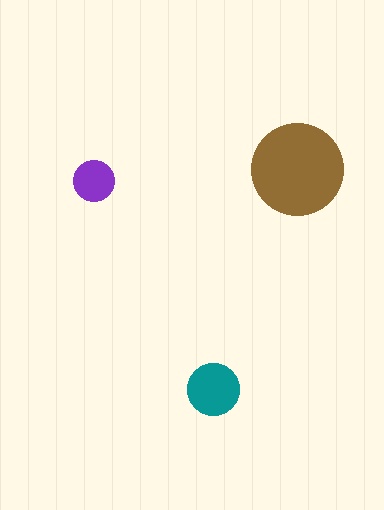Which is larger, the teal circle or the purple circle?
The teal one.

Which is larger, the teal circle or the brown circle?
The brown one.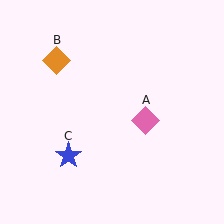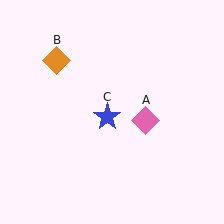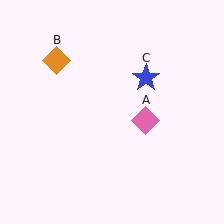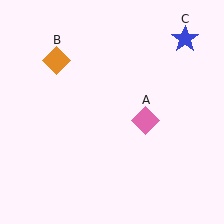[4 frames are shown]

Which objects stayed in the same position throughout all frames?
Pink diamond (object A) and orange diamond (object B) remained stationary.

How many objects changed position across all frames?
1 object changed position: blue star (object C).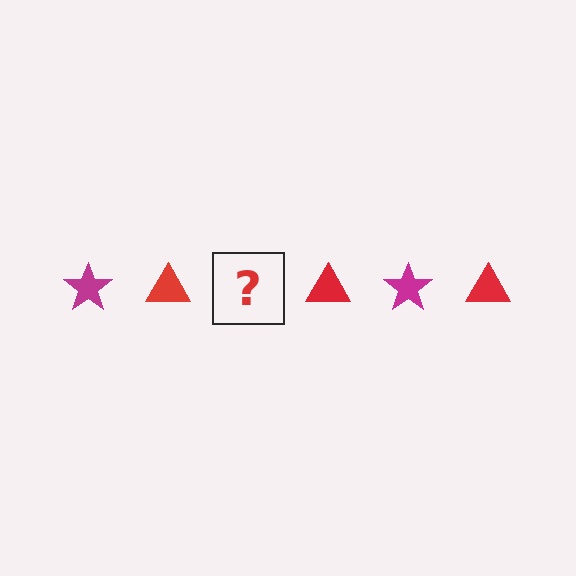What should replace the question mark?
The question mark should be replaced with a magenta star.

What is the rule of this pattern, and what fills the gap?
The rule is that the pattern alternates between magenta star and red triangle. The gap should be filled with a magenta star.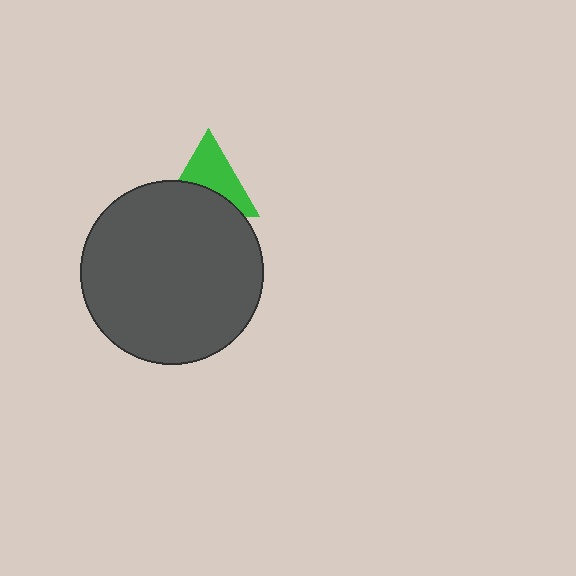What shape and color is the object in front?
The object in front is a dark gray circle.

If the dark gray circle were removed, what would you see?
You would see the complete green triangle.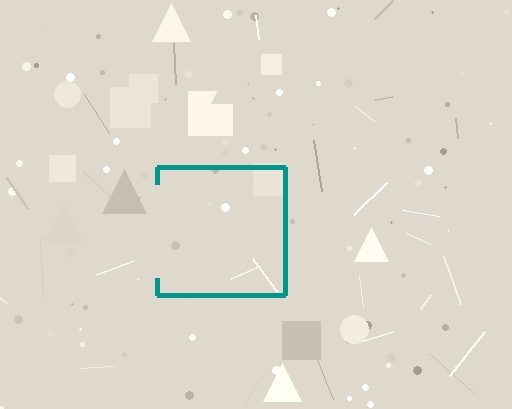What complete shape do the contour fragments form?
The contour fragments form a square.